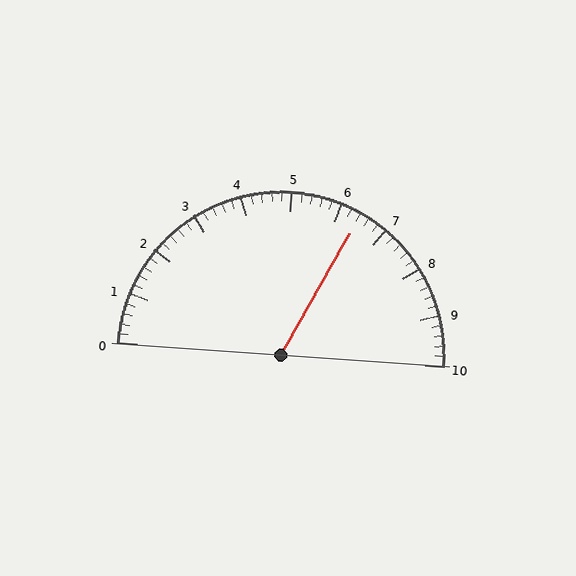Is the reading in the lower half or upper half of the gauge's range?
The reading is in the upper half of the range (0 to 10).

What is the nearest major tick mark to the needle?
The nearest major tick mark is 6.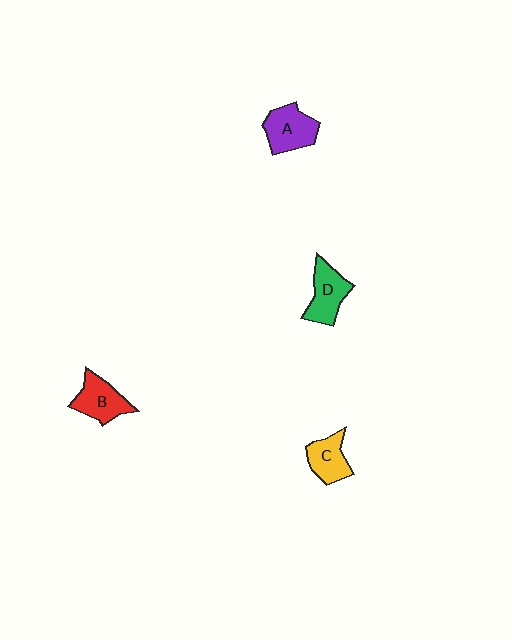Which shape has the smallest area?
Shape C (yellow).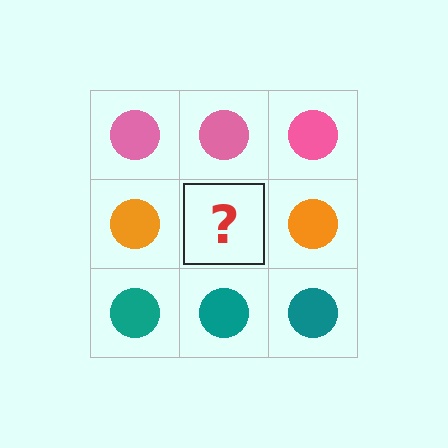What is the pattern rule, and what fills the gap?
The rule is that each row has a consistent color. The gap should be filled with an orange circle.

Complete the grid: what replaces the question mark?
The question mark should be replaced with an orange circle.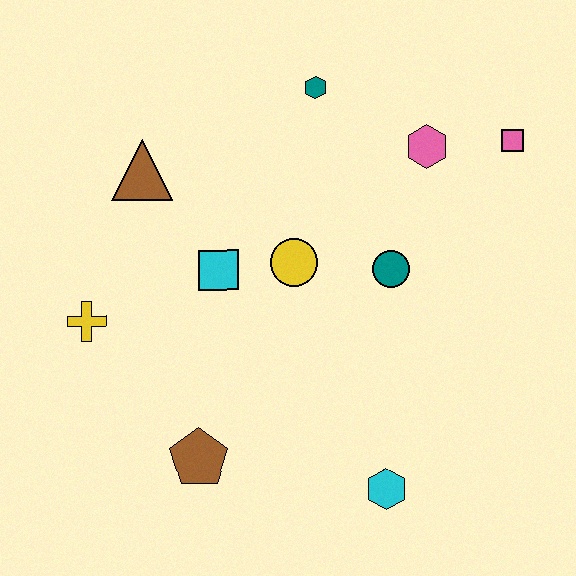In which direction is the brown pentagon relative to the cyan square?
The brown pentagon is below the cyan square.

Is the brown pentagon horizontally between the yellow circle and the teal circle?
No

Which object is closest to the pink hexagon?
The pink square is closest to the pink hexagon.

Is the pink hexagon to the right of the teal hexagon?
Yes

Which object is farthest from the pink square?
The yellow cross is farthest from the pink square.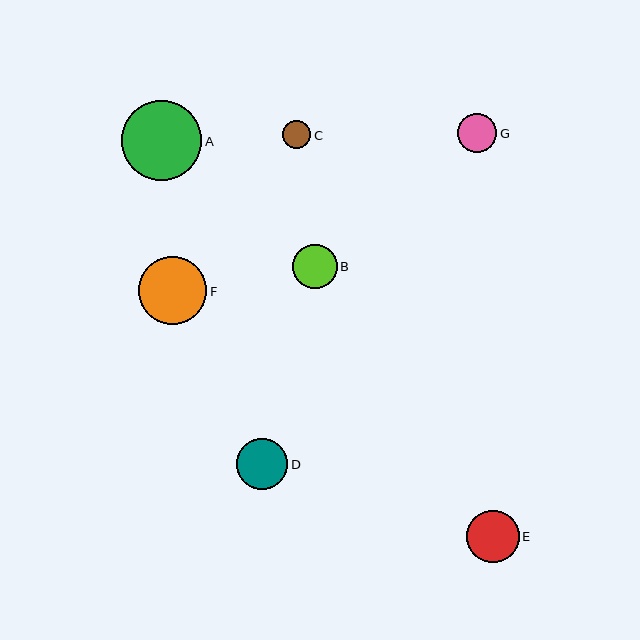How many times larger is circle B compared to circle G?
Circle B is approximately 1.1 times the size of circle G.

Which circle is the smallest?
Circle C is the smallest with a size of approximately 28 pixels.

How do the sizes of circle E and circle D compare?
Circle E and circle D are approximately the same size.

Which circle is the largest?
Circle A is the largest with a size of approximately 80 pixels.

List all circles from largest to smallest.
From largest to smallest: A, F, E, D, B, G, C.